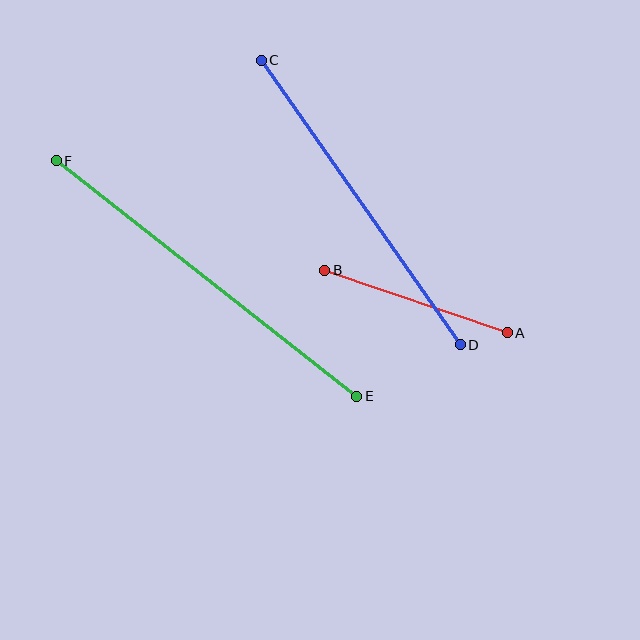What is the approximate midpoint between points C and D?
The midpoint is at approximately (361, 202) pixels.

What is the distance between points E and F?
The distance is approximately 382 pixels.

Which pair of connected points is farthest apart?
Points E and F are farthest apart.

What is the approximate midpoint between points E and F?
The midpoint is at approximately (207, 278) pixels.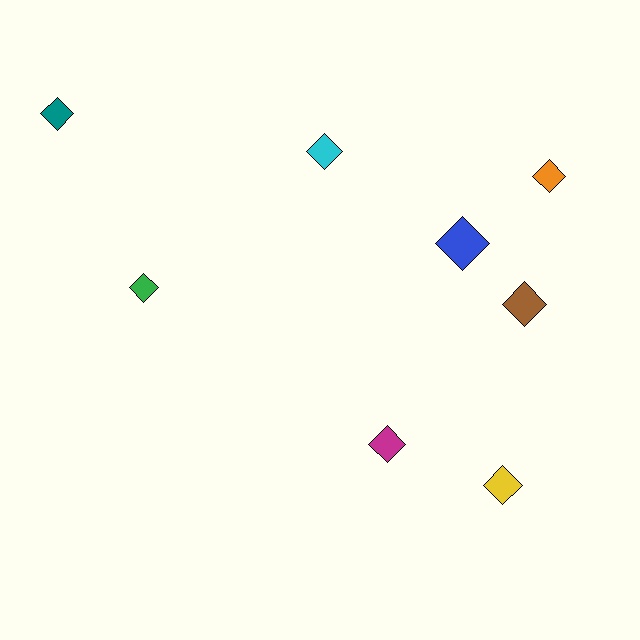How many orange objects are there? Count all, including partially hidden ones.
There is 1 orange object.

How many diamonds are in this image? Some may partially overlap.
There are 8 diamonds.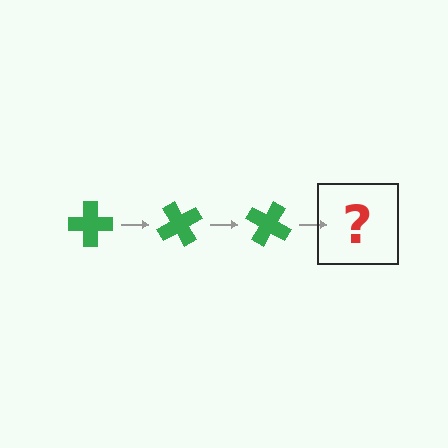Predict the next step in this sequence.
The next step is a green cross rotated 180 degrees.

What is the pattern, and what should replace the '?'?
The pattern is that the cross rotates 60 degrees each step. The '?' should be a green cross rotated 180 degrees.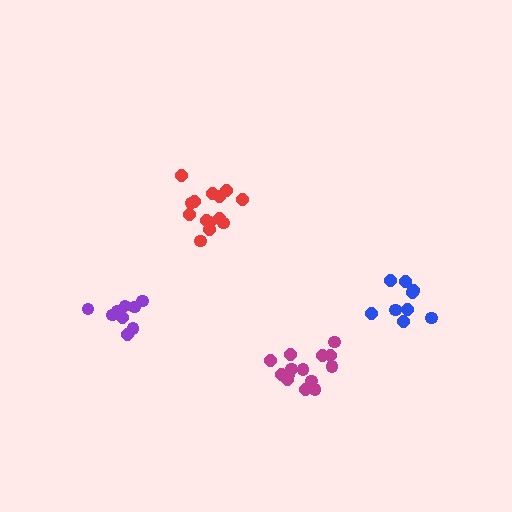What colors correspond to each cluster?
The clusters are colored: magenta, red, purple, blue.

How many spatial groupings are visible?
There are 4 spatial groupings.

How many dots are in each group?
Group 1: 14 dots, Group 2: 14 dots, Group 3: 9 dots, Group 4: 9 dots (46 total).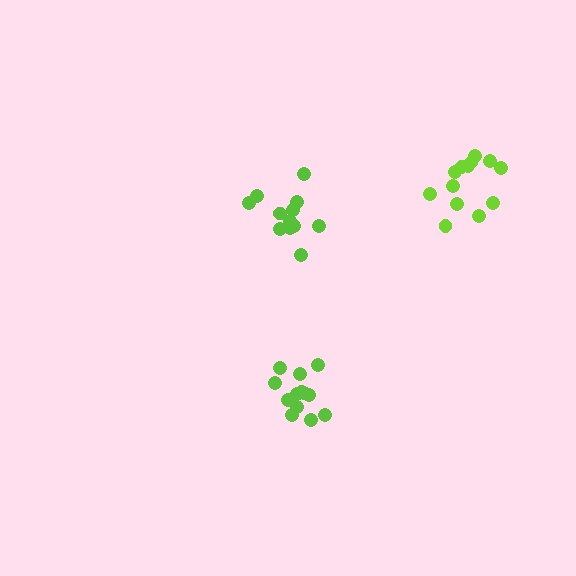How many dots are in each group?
Group 1: 12 dots, Group 2: 13 dots, Group 3: 13 dots (38 total).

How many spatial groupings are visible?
There are 3 spatial groupings.